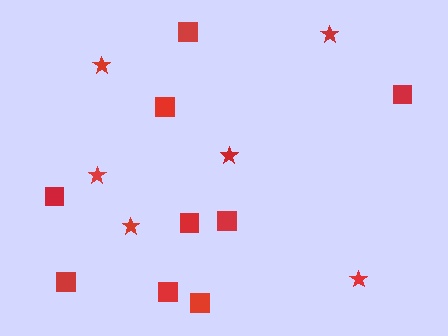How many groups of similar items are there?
There are 2 groups: one group of stars (6) and one group of squares (9).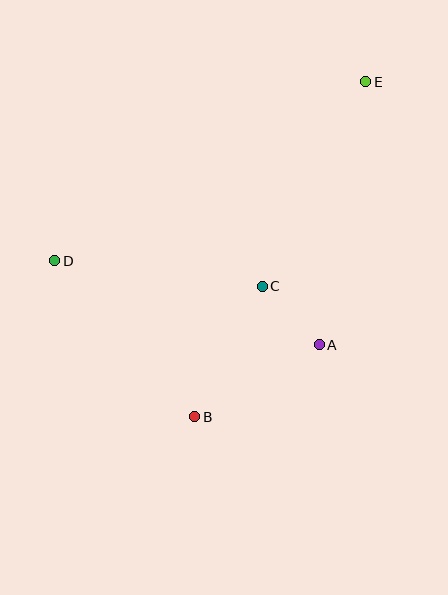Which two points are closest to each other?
Points A and C are closest to each other.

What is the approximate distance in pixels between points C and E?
The distance between C and E is approximately 229 pixels.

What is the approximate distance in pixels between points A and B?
The distance between A and B is approximately 144 pixels.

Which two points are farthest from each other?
Points B and E are farthest from each other.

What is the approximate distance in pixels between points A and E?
The distance between A and E is approximately 267 pixels.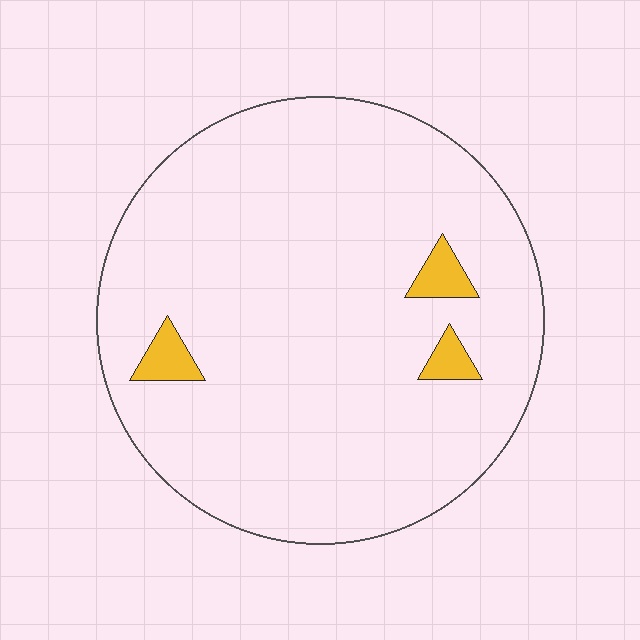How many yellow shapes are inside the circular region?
3.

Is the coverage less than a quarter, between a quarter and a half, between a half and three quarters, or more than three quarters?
Less than a quarter.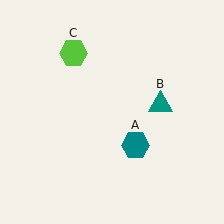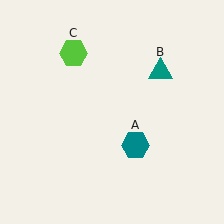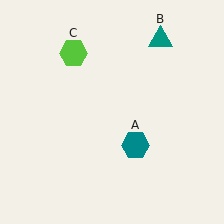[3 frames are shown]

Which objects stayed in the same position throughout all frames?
Teal hexagon (object A) and lime hexagon (object C) remained stationary.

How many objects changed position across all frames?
1 object changed position: teal triangle (object B).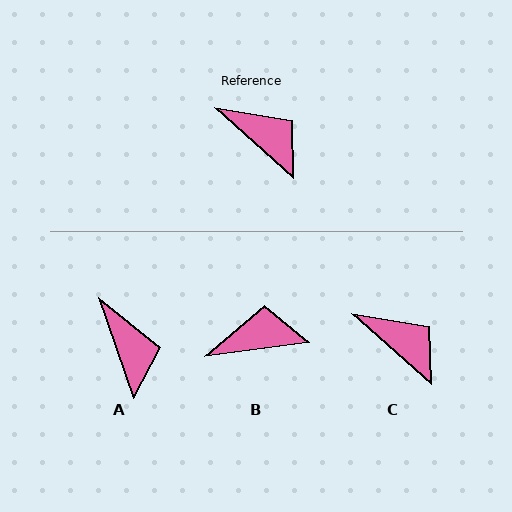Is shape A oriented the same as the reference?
No, it is off by about 29 degrees.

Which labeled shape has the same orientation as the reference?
C.